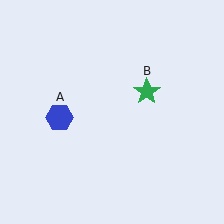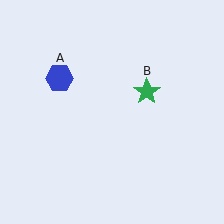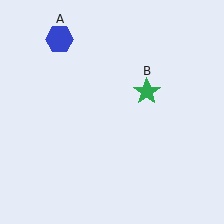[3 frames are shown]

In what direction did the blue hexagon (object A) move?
The blue hexagon (object A) moved up.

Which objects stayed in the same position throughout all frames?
Green star (object B) remained stationary.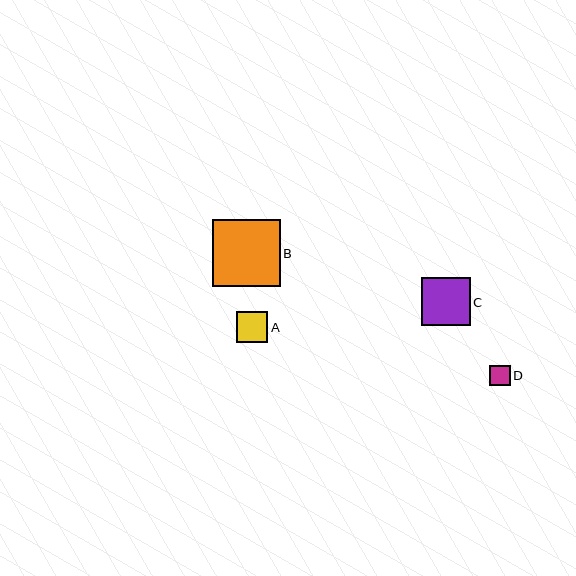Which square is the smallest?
Square D is the smallest with a size of approximately 20 pixels.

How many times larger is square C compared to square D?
Square C is approximately 2.4 times the size of square D.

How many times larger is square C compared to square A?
Square C is approximately 1.5 times the size of square A.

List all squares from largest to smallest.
From largest to smallest: B, C, A, D.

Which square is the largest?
Square B is the largest with a size of approximately 68 pixels.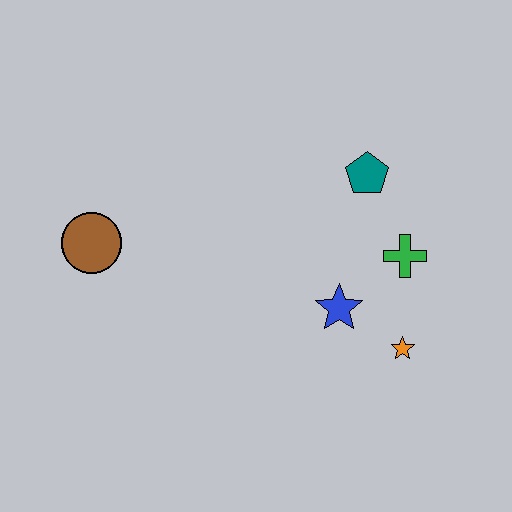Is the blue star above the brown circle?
No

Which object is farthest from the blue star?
The brown circle is farthest from the blue star.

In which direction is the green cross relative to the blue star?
The green cross is to the right of the blue star.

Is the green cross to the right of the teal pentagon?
Yes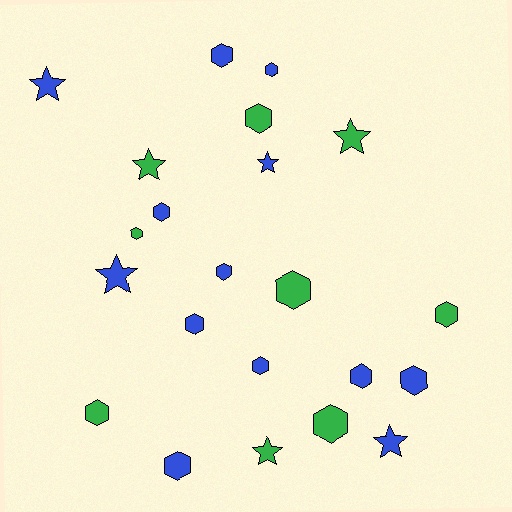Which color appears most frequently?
Blue, with 13 objects.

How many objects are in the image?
There are 22 objects.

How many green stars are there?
There are 3 green stars.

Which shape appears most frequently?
Hexagon, with 15 objects.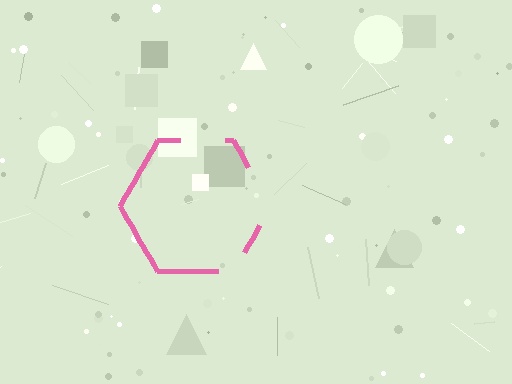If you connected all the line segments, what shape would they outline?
They would outline a hexagon.